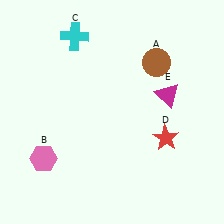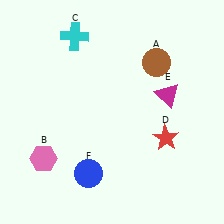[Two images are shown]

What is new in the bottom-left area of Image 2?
A blue circle (F) was added in the bottom-left area of Image 2.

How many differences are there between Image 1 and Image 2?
There is 1 difference between the two images.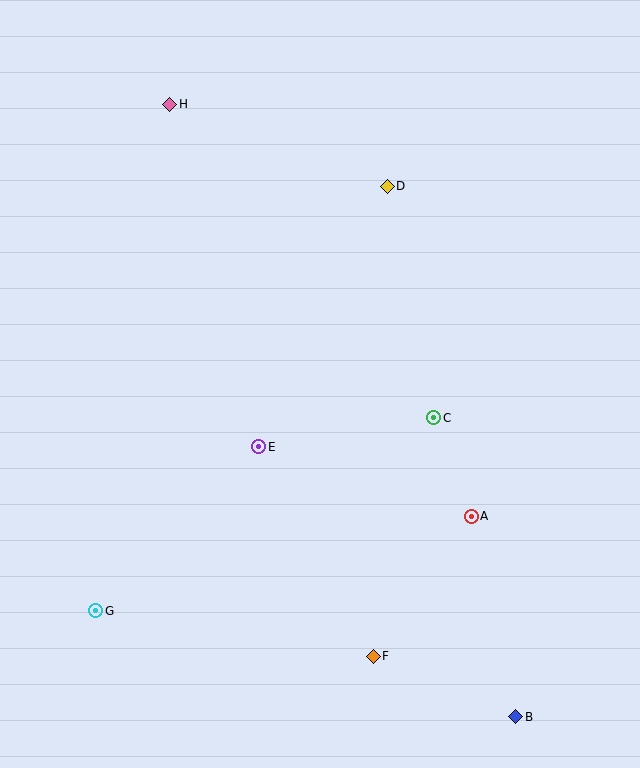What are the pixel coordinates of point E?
Point E is at (259, 447).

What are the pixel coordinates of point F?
Point F is at (373, 656).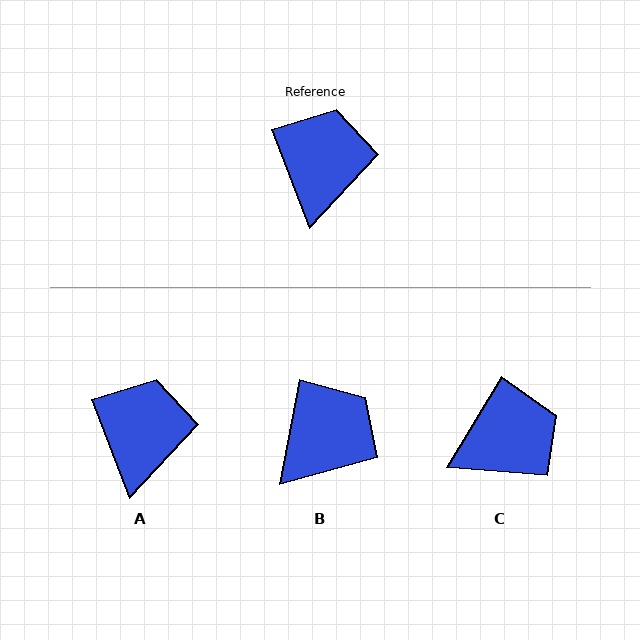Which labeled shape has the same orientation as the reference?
A.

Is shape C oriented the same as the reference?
No, it is off by about 52 degrees.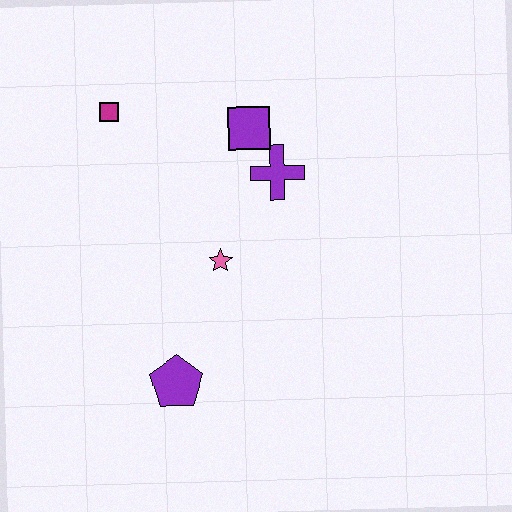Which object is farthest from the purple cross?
The purple pentagon is farthest from the purple cross.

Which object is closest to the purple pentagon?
The pink star is closest to the purple pentagon.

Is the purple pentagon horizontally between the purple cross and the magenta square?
Yes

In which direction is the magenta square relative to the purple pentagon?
The magenta square is above the purple pentagon.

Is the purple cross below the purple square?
Yes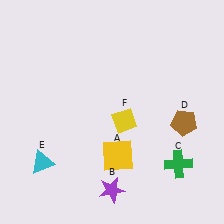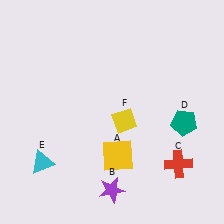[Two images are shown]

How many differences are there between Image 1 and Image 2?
There are 2 differences between the two images.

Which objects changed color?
C changed from green to red. D changed from brown to teal.